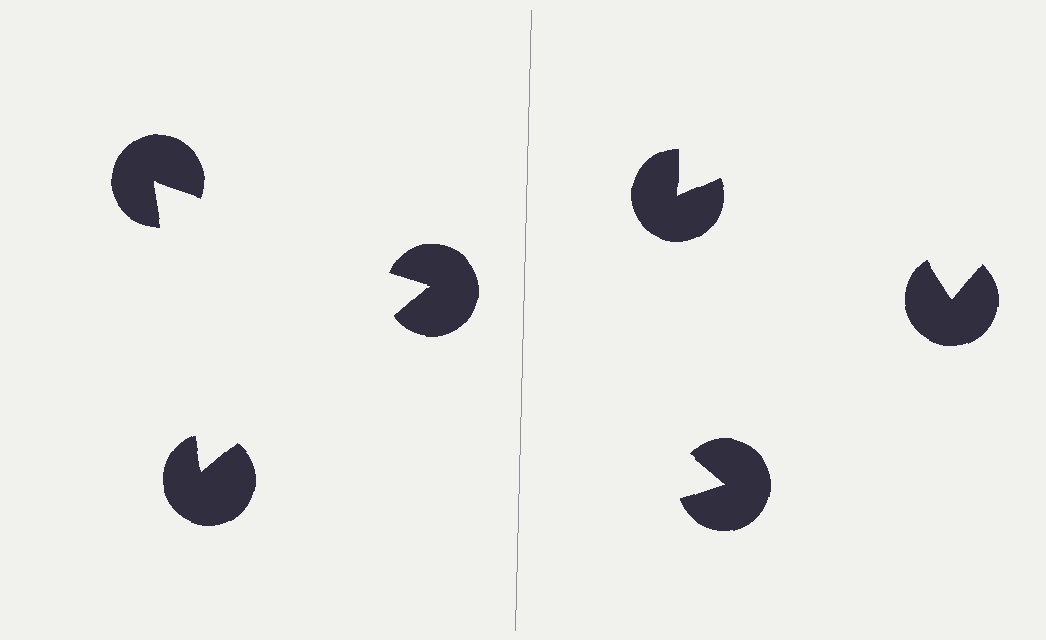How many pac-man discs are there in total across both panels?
6 — 3 on each side.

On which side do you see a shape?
An illusory triangle appears on the left side. On the right side the wedge cuts are rotated, so no coherent shape forms.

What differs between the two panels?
The pac-man discs are positioned identically on both sides; only the wedge orientations differ. On the left they align to a triangle; on the right they are misaligned.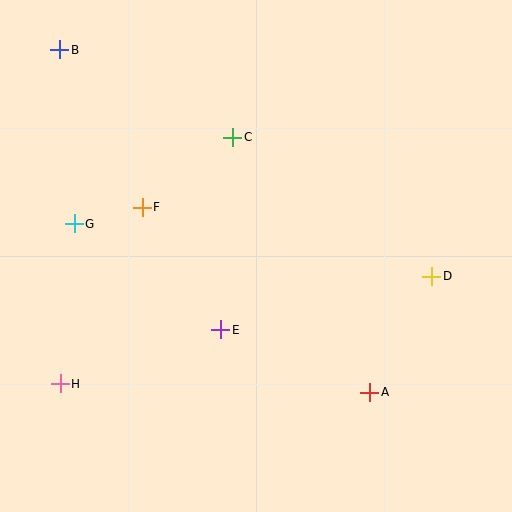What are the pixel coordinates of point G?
Point G is at (74, 224).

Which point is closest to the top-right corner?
Point D is closest to the top-right corner.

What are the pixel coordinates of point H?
Point H is at (60, 384).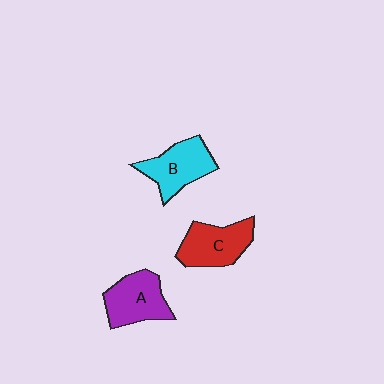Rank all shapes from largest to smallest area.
From largest to smallest: B (cyan), A (purple), C (red).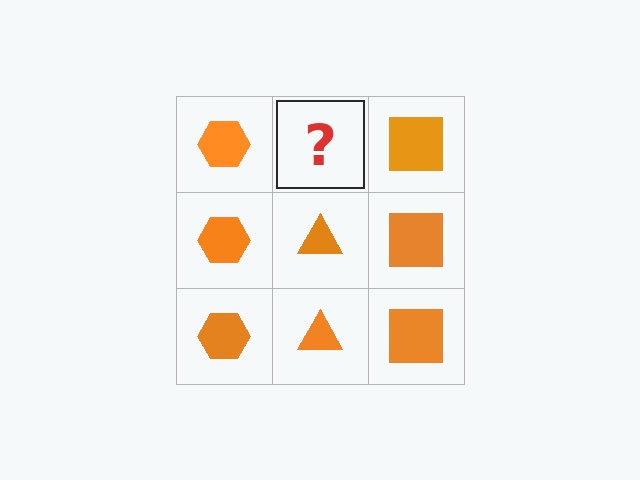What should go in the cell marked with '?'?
The missing cell should contain an orange triangle.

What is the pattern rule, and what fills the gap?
The rule is that each column has a consistent shape. The gap should be filled with an orange triangle.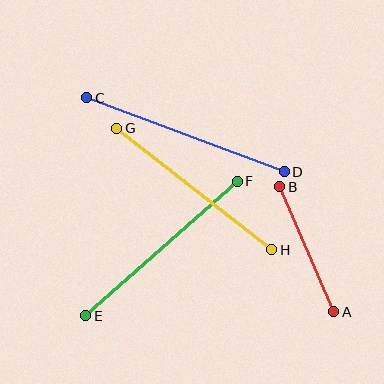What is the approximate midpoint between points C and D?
The midpoint is at approximately (185, 135) pixels.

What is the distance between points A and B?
The distance is approximately 136 pixels.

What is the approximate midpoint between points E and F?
The midpoint is at approximately (161, 249) pixels.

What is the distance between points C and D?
The distance is approximately 211 pixels.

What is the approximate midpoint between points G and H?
The midpoint is at approximately (194, 189) pixels.